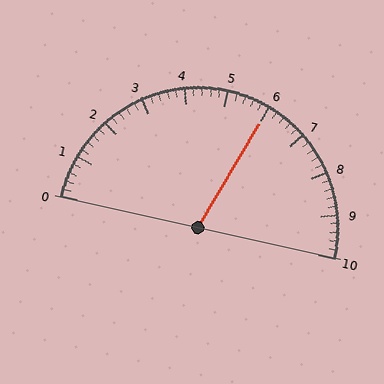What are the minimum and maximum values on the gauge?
The gauge ranges from 0 to 10.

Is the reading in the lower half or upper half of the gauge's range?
The reading is in the upper half of the range (0 to 10).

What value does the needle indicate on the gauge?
The needle indicates approximately 6.0.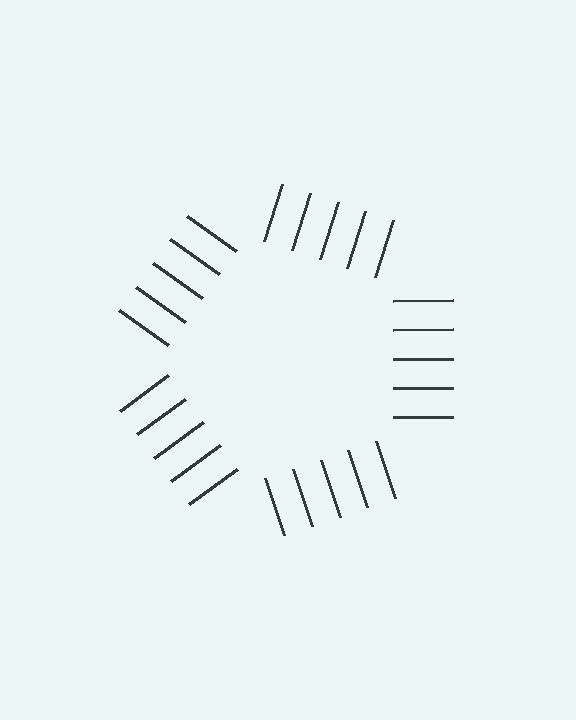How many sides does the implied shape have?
5 sides — the line-ends trace a pentagon.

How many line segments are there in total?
25 — 5 along each of the 5 edges.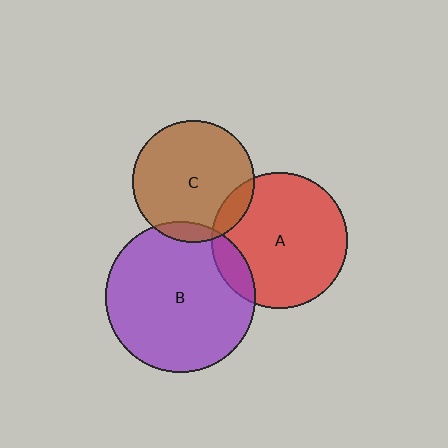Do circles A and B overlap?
Yes.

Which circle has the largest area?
Circle B (purple).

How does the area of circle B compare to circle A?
Approximately 1.2 times.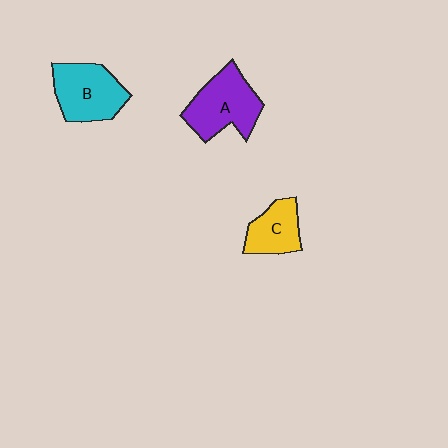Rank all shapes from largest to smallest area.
From largest to smallest: A (purple), B (cyan), C (yellow).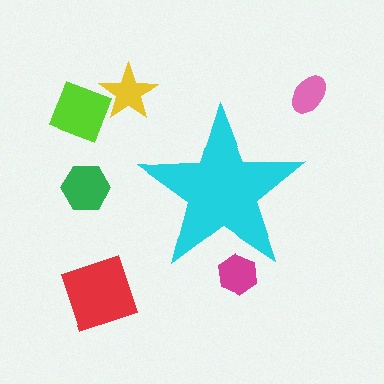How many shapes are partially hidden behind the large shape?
1 shape is partially hidden.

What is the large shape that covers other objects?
A cyan star.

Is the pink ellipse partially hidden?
No, the pink ellipse is fully visible.